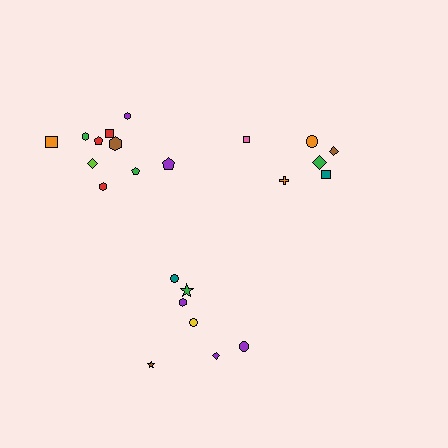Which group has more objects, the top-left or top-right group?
The top-left group.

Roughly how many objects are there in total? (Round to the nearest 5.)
Roughly 25 objects in total.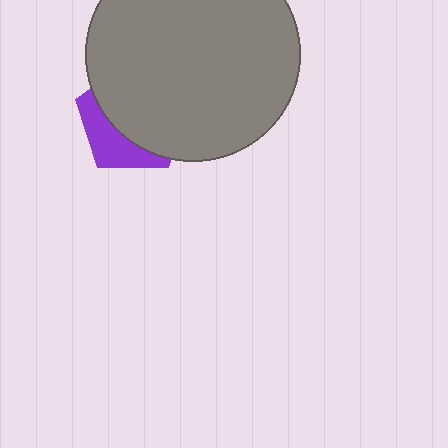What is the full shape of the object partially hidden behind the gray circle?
The partially hidden object is a purple pentagon.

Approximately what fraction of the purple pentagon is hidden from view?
Roughly 68% of the purple pentagon is hidden behind the gray circle.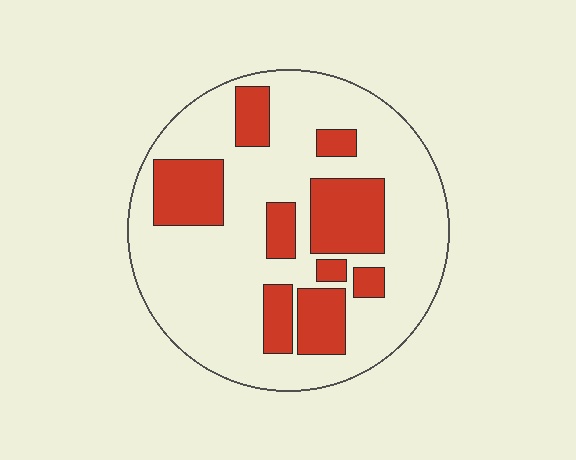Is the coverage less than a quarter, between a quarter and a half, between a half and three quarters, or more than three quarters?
Between a quarter and a half.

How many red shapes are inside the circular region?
9.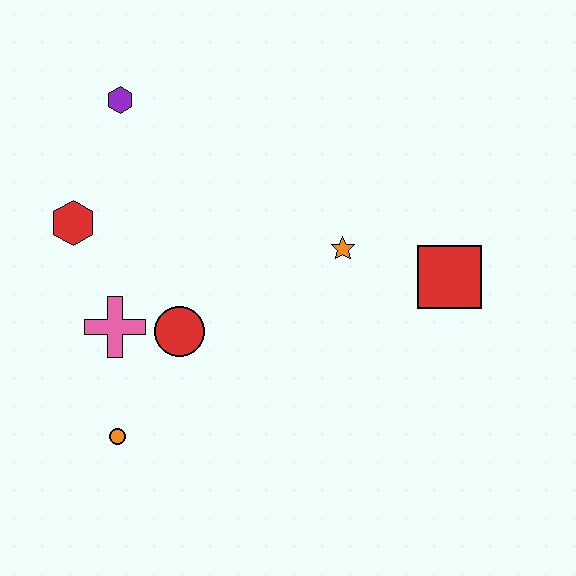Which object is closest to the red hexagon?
The pink cross is closest to the red hexagon.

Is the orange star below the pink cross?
No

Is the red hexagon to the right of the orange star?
No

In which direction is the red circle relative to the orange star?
The red circle is to the left of the orange star.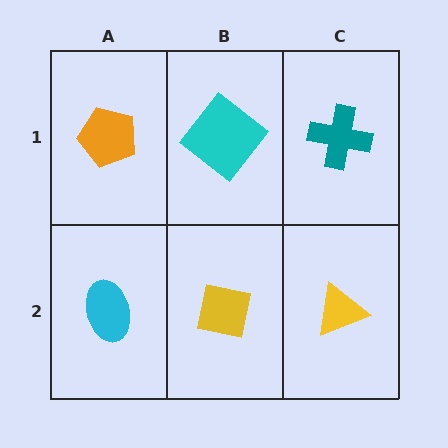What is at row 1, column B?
A cyan diamond.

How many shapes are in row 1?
3 shapes.